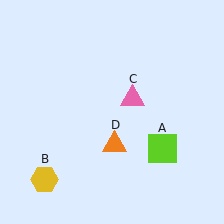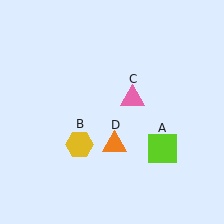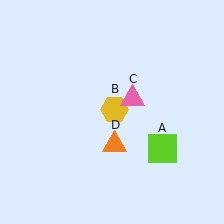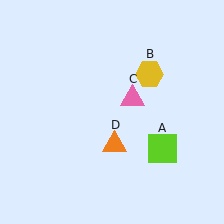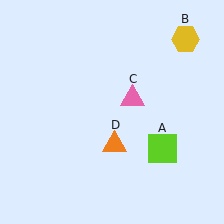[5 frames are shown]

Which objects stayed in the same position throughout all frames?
Lime square (object A) and pink triangle (object C) and orange triangle (object D) remained stationary.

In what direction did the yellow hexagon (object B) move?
The yellow hexagon (object B) moved up and to the right.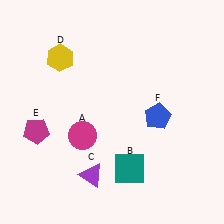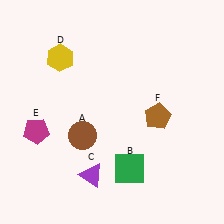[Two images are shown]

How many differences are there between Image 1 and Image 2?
There are 3 differences between the two images.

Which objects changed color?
A changed from magenta to brown. B changed from teal to green. F changed from blue to brown.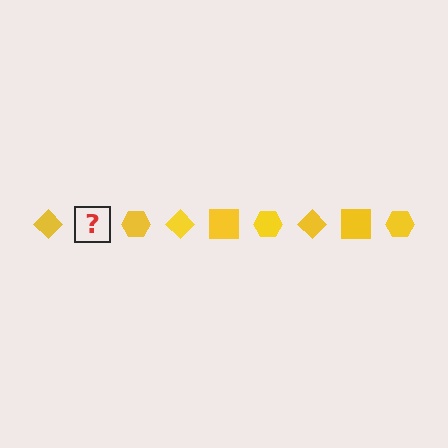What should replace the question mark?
The question mark should be replaced with a yellow square.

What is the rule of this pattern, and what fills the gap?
The rule is that the pattern cycles through diamond, square, hexagon shapes in yellow. The gap should be filled with a yellow square.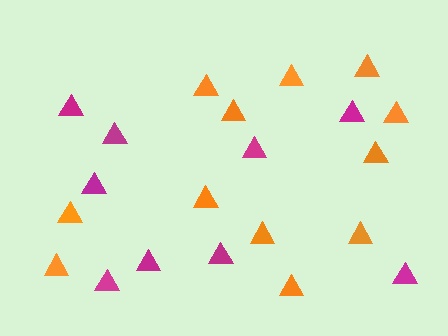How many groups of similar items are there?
There are 2 groups: one group of orange triangles (12) and one group of magenta triangles (9).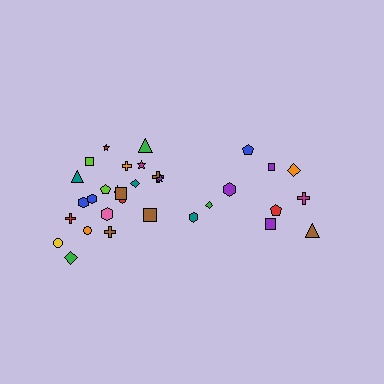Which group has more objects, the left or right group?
The left group.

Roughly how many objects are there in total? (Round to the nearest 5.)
Roughly 30 objects in total.